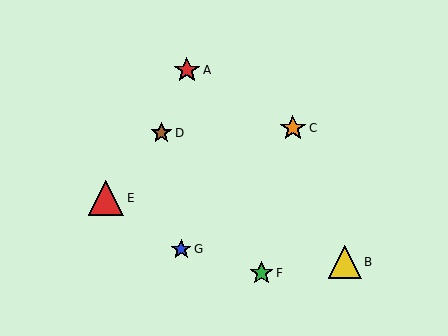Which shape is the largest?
The red triangle (labeled E) is the largest.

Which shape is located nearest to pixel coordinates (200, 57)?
The red star (labeled A) at (187, 70) is nearest to that location.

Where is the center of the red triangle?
The center of the red triangle is at (106, 198).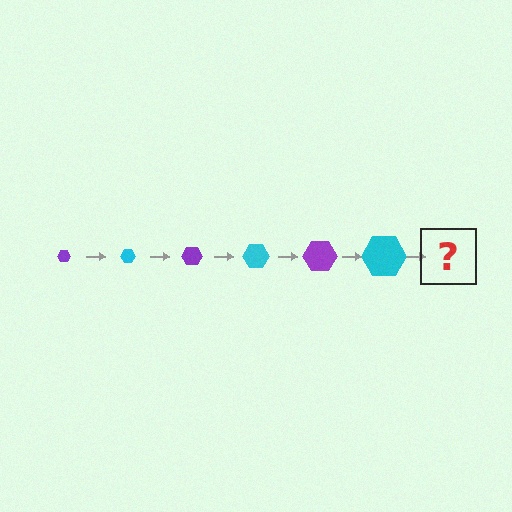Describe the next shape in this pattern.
It should be a purple hexagon, larger than the previous one.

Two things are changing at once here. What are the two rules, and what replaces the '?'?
The two rules are that the hexagon grows larger each step and the color cycles through purple and cyan. The '?' should be a purple hexagon, larger than the previous one.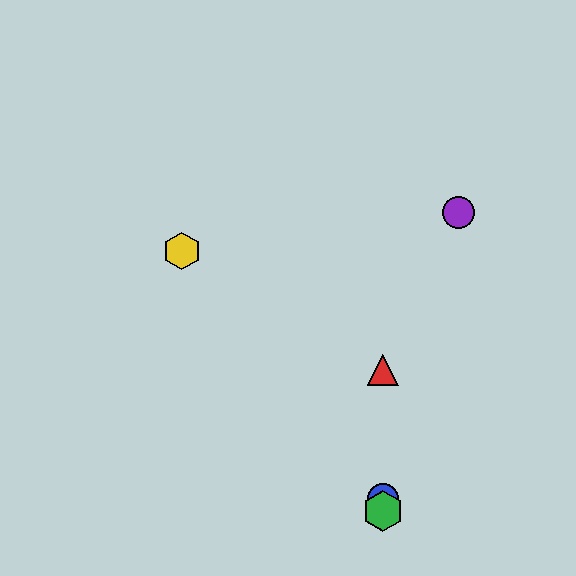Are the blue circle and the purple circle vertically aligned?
No, the blue circle is at x≈383 and the purple circle is at x≈458.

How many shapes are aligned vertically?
3 shapes (the red triangle, the blue circle, the green hexagon) are aligned vertically.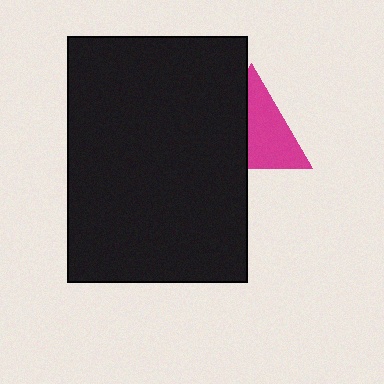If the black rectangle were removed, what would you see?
You would see the complete magenta triangle.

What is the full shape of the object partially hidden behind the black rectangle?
The partially hidden object is a magenta triangle.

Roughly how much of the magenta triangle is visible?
About half of it is visible (roughly 57%).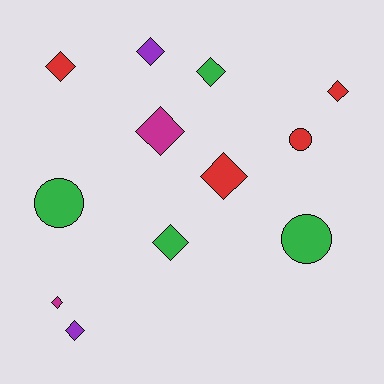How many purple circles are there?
There are no purple circles.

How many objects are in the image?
There are 12 objects.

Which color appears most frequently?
Red, with 4 objects.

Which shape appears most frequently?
Diamond, with 9 objects.